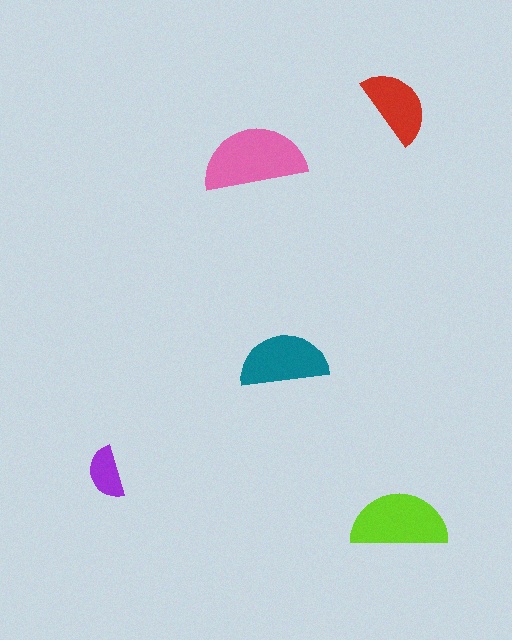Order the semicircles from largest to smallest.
the pink one, the lime one, the teal one, the red one, the purple one.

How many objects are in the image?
There are 5 objects in the image.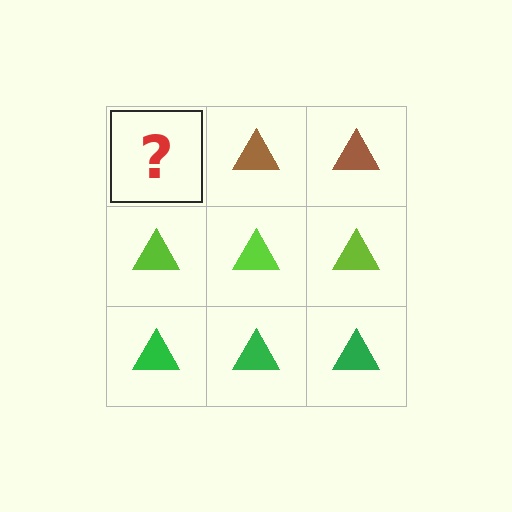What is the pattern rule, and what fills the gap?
The rule is that each row has a consistent color. The gap should be filled with a brown triangle.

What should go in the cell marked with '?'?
The missing cell should contain a brown triangle.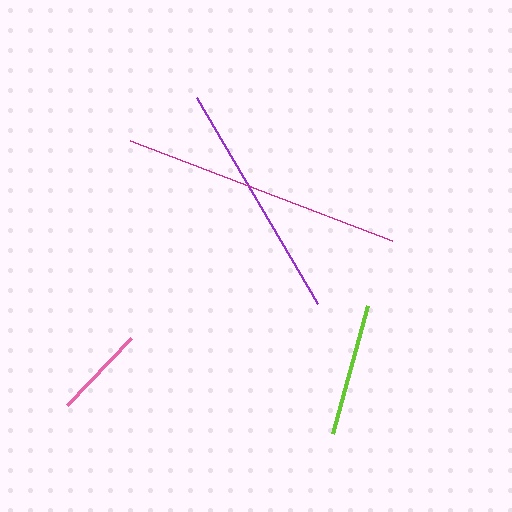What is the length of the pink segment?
The pink segment is approximately 93 pixels long.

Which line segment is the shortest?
The pink line is the shortest at approximately 93 pixels.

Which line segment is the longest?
The magenta line is the longest at approximately 280 pixels.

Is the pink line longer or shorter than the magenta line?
The magenta line is longer than the pink line.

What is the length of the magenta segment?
The magenta segment is approximately 280 pixels long.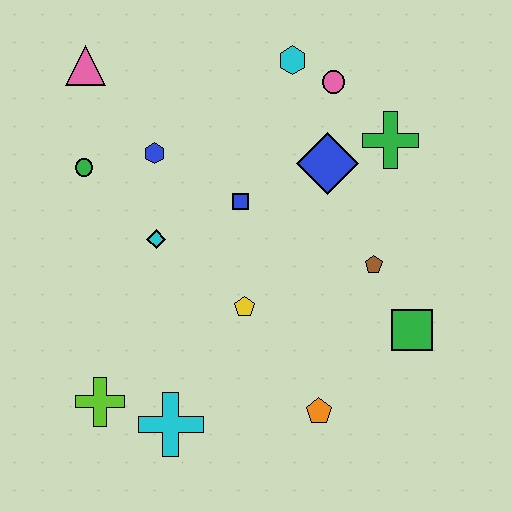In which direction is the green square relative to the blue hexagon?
The green square is to the right of the blue hexagon.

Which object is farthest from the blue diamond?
The lime cross is farthest from the blue diamond.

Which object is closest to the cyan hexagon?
The pink circle is closest to the cyan hexagon.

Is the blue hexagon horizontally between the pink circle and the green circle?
Yes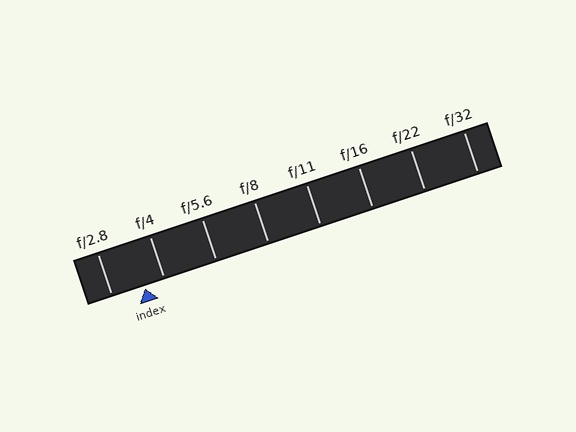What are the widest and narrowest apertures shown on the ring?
The widest aperture shown is f/2.8 and the narrowest is f/32.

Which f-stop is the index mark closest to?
The index mark is closest to f/4.